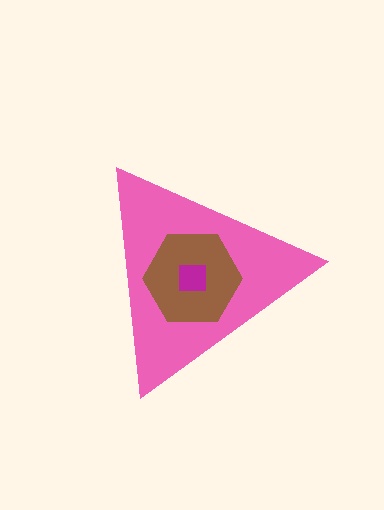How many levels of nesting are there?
3.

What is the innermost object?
The magenta square.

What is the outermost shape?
The pink triangle.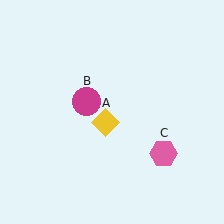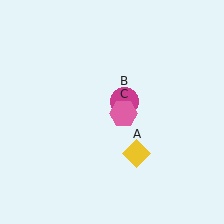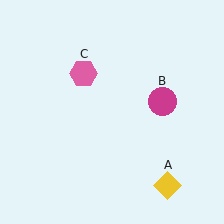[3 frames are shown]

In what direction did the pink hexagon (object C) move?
The pink hexagon (object C) moved up and to the left.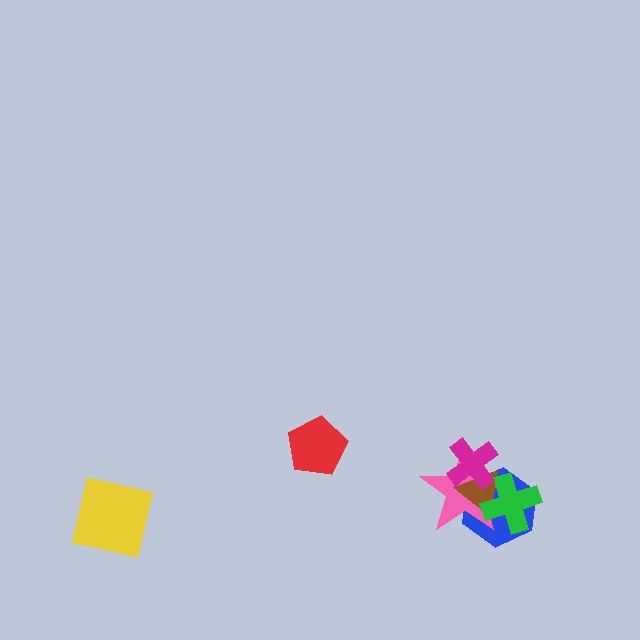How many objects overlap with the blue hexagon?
4 objects overlap with the blue hexagon.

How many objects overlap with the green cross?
3 objects overlap with the green cross.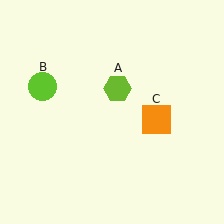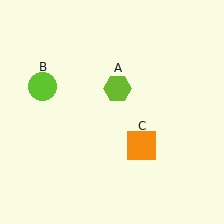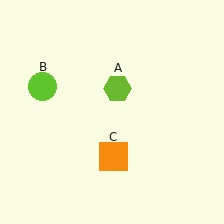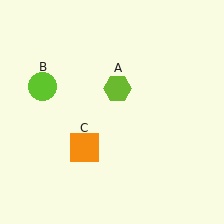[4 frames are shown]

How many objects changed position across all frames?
1 object changed position: orange square (object C).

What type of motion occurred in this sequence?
The orange square (object C) rotated clockwise around the center of the scene.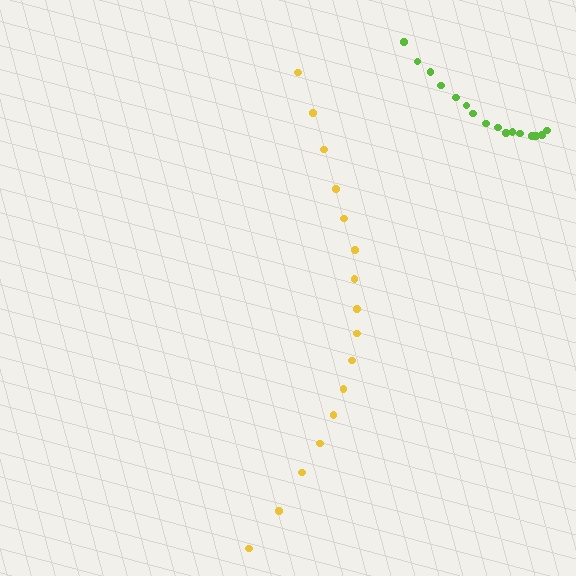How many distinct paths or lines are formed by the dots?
There are 2 distinct paths.